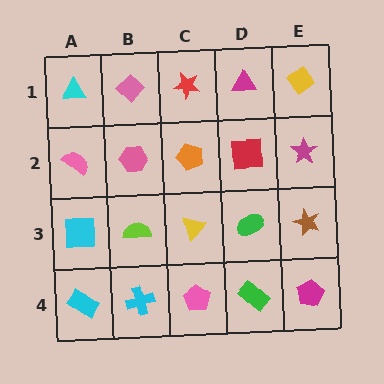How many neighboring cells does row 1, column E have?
2.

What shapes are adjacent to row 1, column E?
A magenta star (row 2, column E), a magenta triangle (row 1, column D).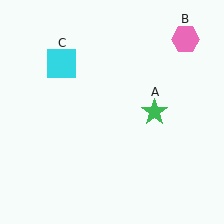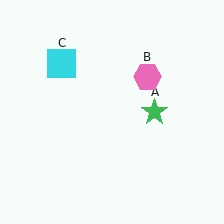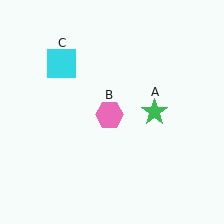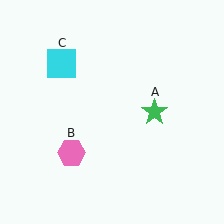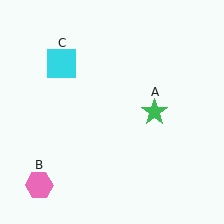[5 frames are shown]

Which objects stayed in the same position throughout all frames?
Green star (object A) and cyan square (object C) remained stationary.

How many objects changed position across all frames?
1 object changed position: pink hexagon (object B).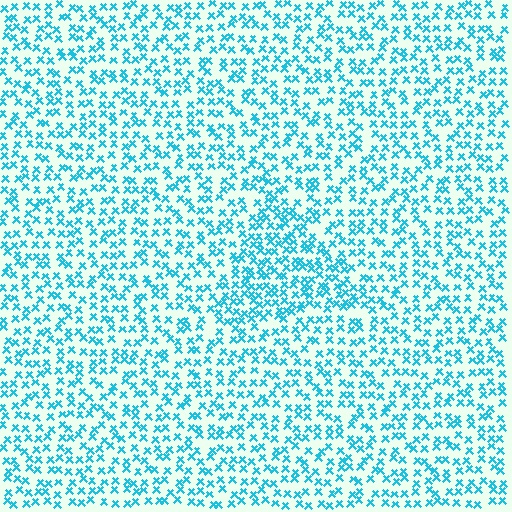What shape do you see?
I see a triangle.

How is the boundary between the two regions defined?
The boundary is defined by a change in element density (approximately 1.6x ratio). All elements are the same color, size, and shape.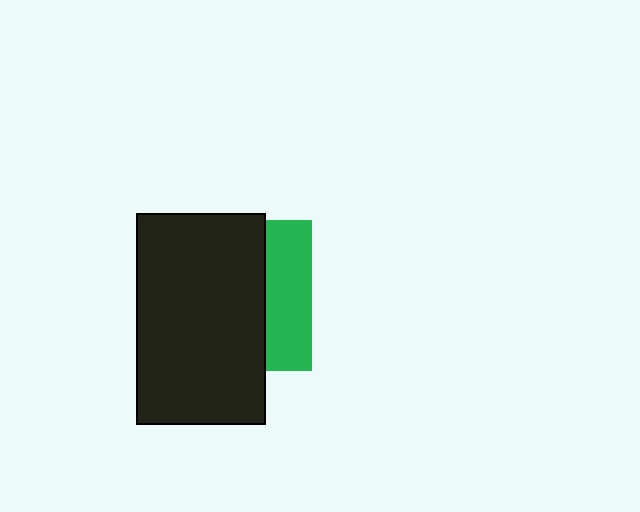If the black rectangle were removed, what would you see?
You would see the complete green square.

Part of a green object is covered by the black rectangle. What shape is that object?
It is a square.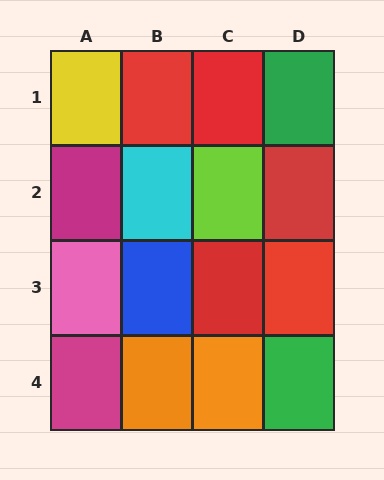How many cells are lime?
1 cell is lime.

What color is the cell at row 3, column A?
Pink.